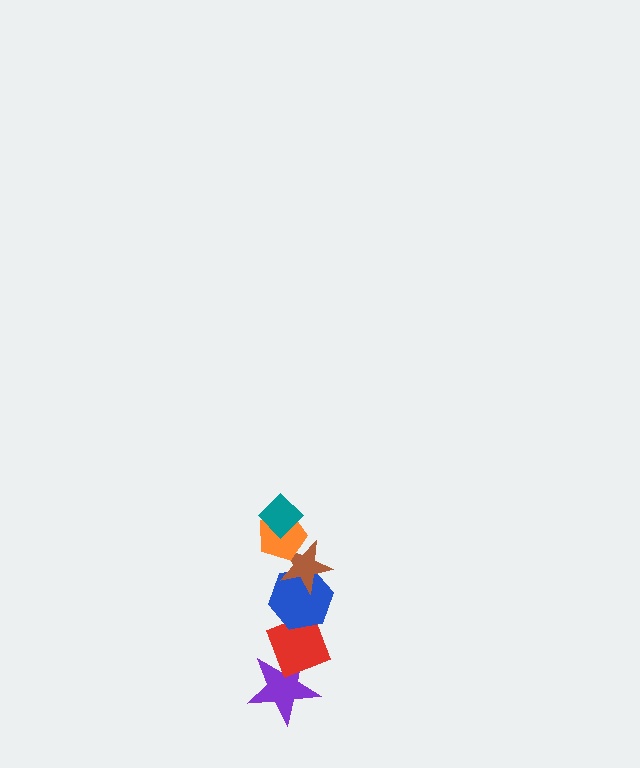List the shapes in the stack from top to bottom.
From top to bottom: the teal diamond, the orange pentagon, the brown star, the blue hexagon, the red diamond, the purple star.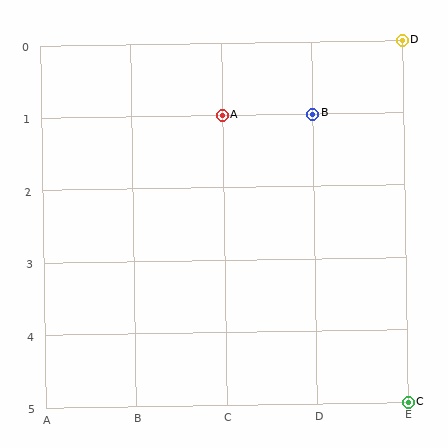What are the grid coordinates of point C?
Point C is at grid coordinates (E, 5).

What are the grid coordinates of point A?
Point A is at grid coordinates (C, 1).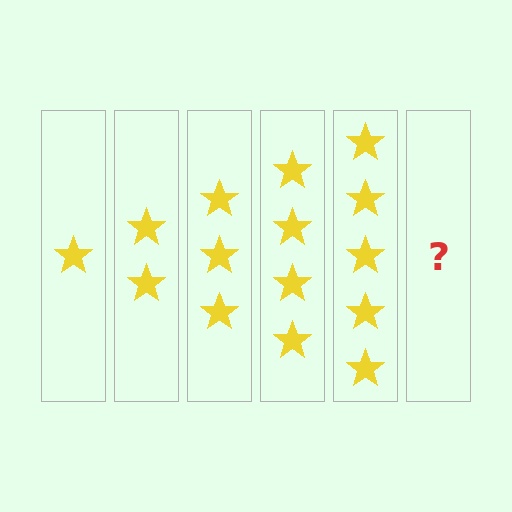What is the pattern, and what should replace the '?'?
The pattern is that each step adds one more star. The '?' should be 6 stars.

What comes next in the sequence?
The next element should be 6 stars.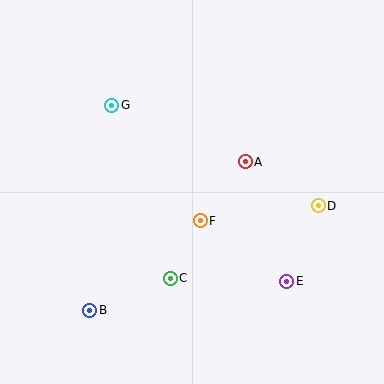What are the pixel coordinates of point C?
Point C is at (170, 278).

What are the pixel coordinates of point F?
Point F is at (200, 221).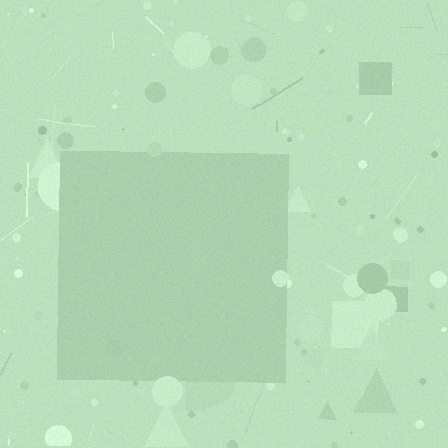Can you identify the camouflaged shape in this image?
The camouflaged shape is a square.